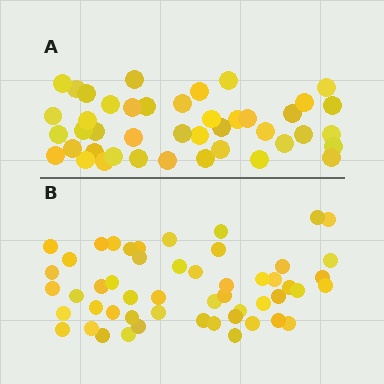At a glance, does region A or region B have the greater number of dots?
Region B (the bottom region) has more dots.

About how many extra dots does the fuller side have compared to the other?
Region B has roughly 8 or so more dots than region A.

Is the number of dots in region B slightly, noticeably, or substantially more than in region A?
Region B has only slightly more — the two regions are fairly close. The ratio is roughly 1.2 to 1.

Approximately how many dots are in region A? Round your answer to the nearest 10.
About 40 dots. (The exact count is 43, which rounds to 40.)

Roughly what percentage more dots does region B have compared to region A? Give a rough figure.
About 20% more.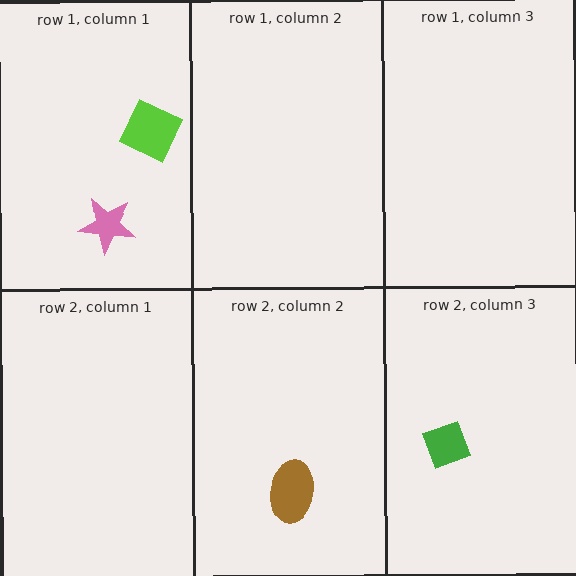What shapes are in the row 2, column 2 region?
The brown ellipse.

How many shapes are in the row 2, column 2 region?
1.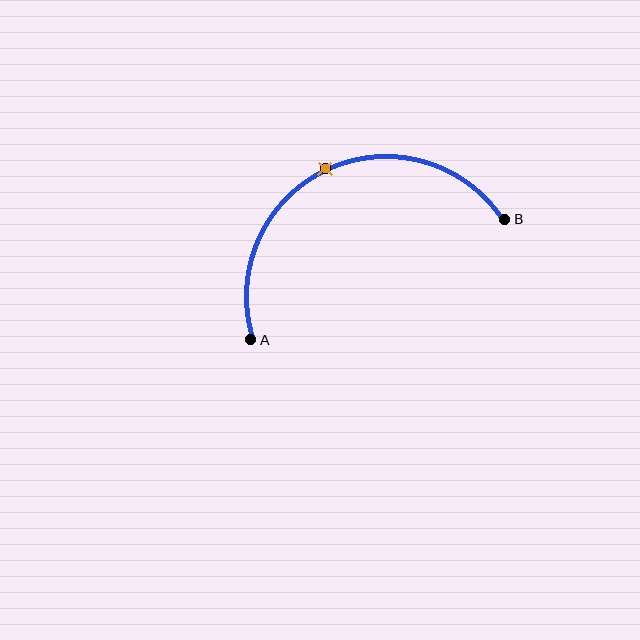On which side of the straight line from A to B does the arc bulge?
The arc bulges above the straight line connecting A and B.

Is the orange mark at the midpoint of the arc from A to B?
Yes. The orange mark lies on the arc at equal arc-length from both A and B — it is the arc midpoint.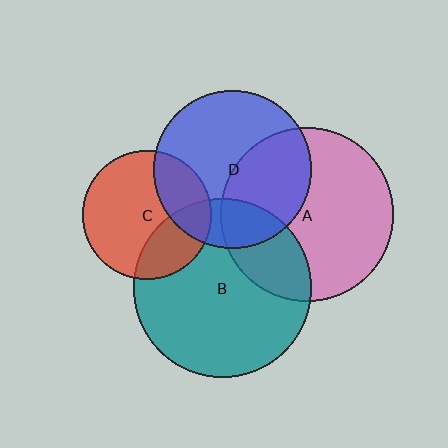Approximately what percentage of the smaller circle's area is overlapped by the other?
Approximately 25%.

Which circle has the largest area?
Circle B (teal).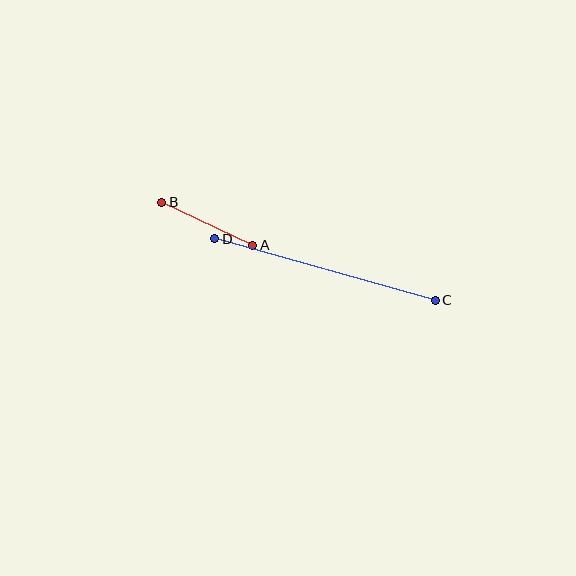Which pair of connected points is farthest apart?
Points C and D are farthest apart.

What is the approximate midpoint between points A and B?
The midpoint is at approximately (207, 224) pixels.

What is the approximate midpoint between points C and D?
The midpoint is at approximately (325, 270) pixels.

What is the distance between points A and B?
The distance is approximately 100 pixels.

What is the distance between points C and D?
The distance is approximately 229 pixels.